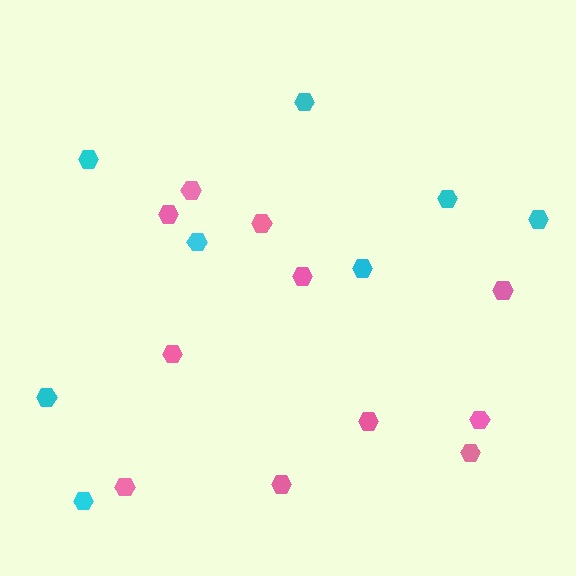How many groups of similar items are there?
There are 2 groups: one group of pink hexagons (11) and one group of cyan hexagons (8).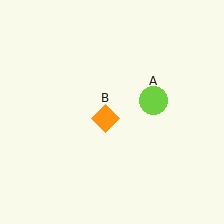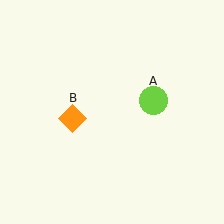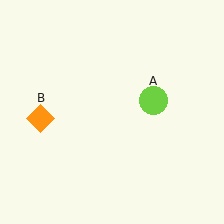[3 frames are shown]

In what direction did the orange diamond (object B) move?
The orange diamond (object B) moved left.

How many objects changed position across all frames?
1 object changed position: orange diamond (object B).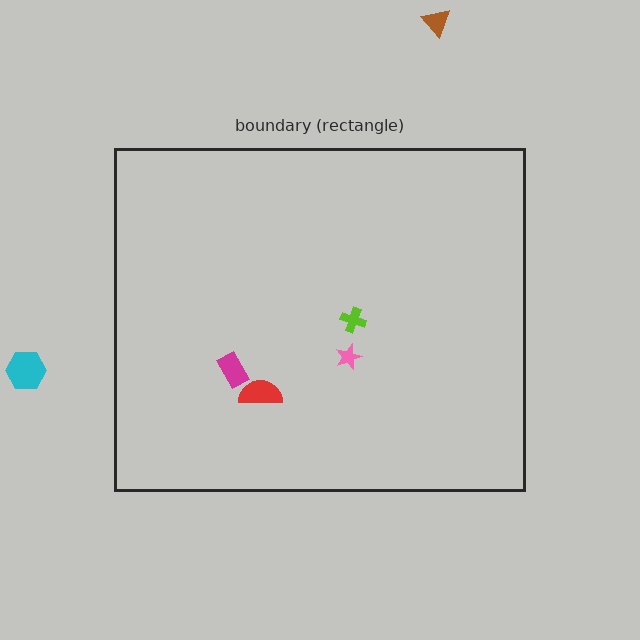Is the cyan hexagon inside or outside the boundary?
Outside.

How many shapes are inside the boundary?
4 inside, 2 outside.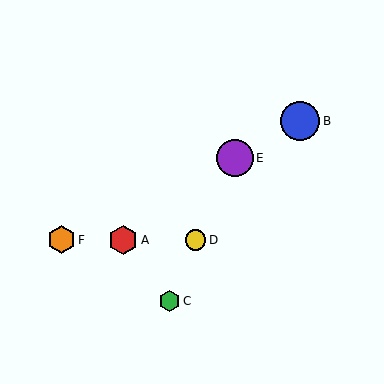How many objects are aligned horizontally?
3 objects (A, D, F) are aligned horizontally.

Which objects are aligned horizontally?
Objects A, D, F are aligned horizontally.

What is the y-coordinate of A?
Object A is at y≈240.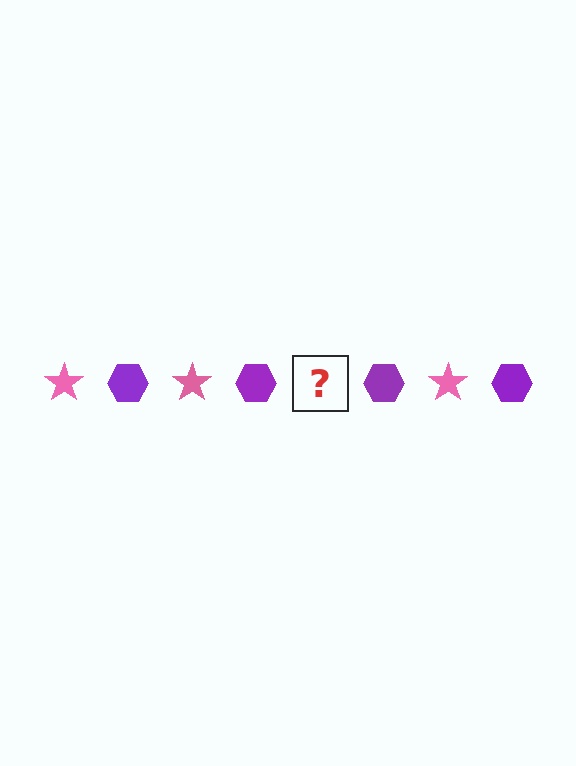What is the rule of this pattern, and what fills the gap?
The rule is that the pattern alternates between pink star and purple hexagon. The gap should be filled with a pink star.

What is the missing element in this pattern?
The missing element is a pink star.